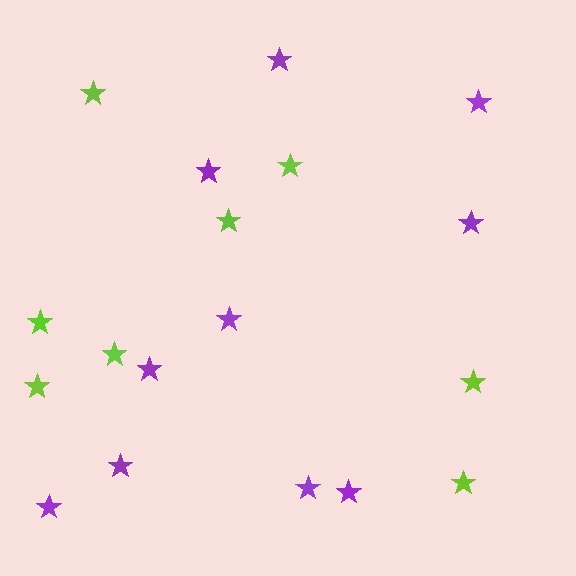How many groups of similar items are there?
There are 2 groups: one group of purple stars (10) and one group of lime stars (8).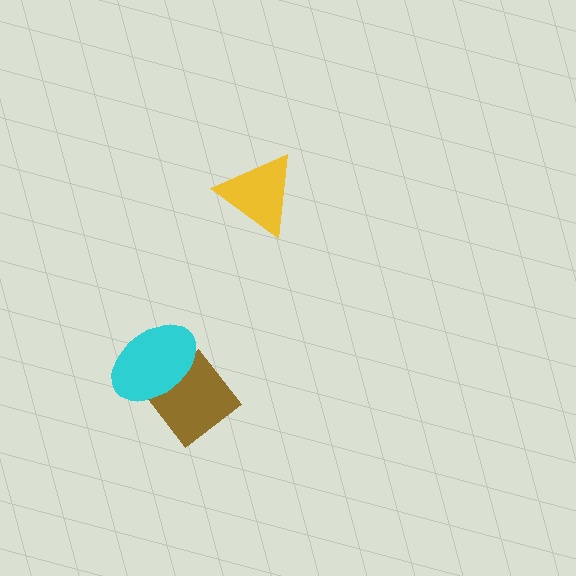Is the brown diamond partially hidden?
Yes, it is partially covered by another shape.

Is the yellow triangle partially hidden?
No, no other shape covers it.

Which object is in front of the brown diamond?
The cyan ellipse is in front of the brown diamond.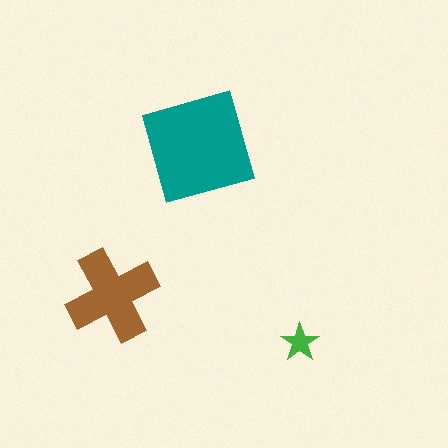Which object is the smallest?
The green star.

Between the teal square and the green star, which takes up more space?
The teal square.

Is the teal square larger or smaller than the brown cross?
Larger.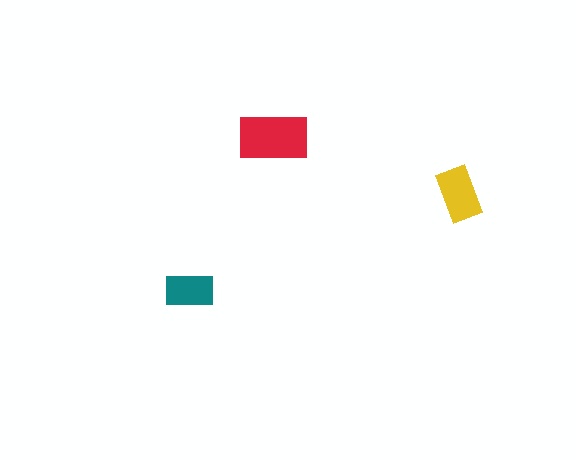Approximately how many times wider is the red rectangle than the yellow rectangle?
About 1.5 times wider.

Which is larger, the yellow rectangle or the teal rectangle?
The yellow one.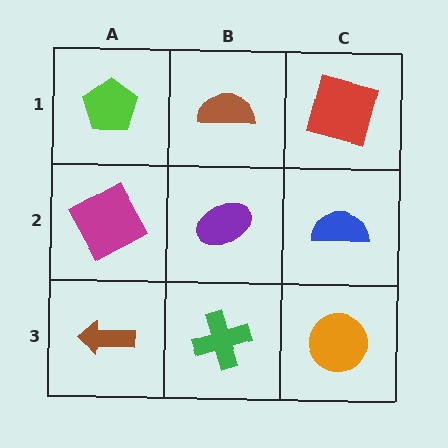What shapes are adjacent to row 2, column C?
A red square (row 1, column C), an orange circle (row 3, column C), a purple ellipse (row 2, column B).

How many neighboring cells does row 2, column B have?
4.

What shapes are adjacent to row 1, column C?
A blue semicircle (row 2, column C), a brown semicircle (row 1, column B).